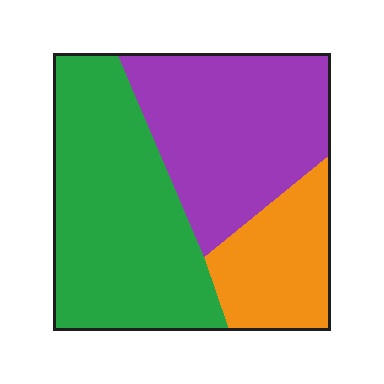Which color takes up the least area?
Orange, at roughly 20%.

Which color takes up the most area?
Green, at roughly 45%.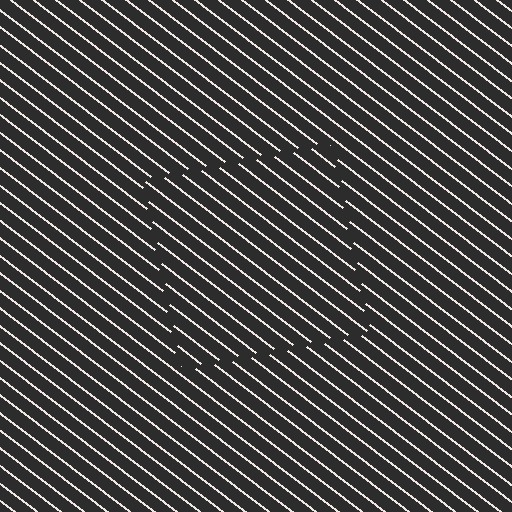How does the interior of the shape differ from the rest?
The interior of the shape contains the same grating, shifted by half a period — the contour is defined by the phase discontinuity where line-ends from the inner and outer gratings abut.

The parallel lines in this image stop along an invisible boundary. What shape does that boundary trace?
An illusory square. The interior of the shape contains the same grating, shifted by half a period — the contour is defined by the phase discontinuity where line-ends from the inner and outer gratings abut.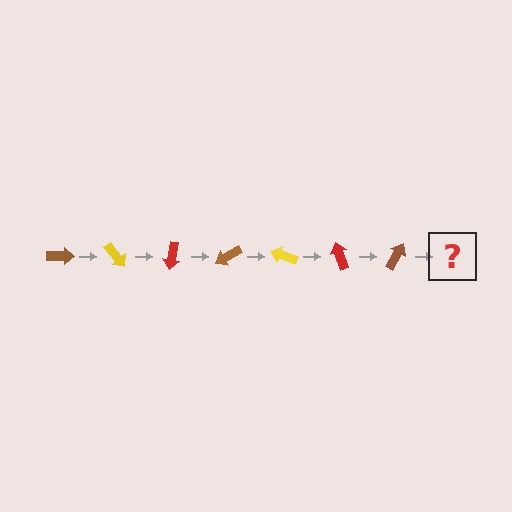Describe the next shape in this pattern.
It should be a yellow arrow, rotated 350 degrees from the start.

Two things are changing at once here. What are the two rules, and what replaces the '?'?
The two rules are that it rotates 50 degrees each step and the color cycles through brown, yellow, and red. The '?' should be a yellow arrow, rotated 350 degrees from the start.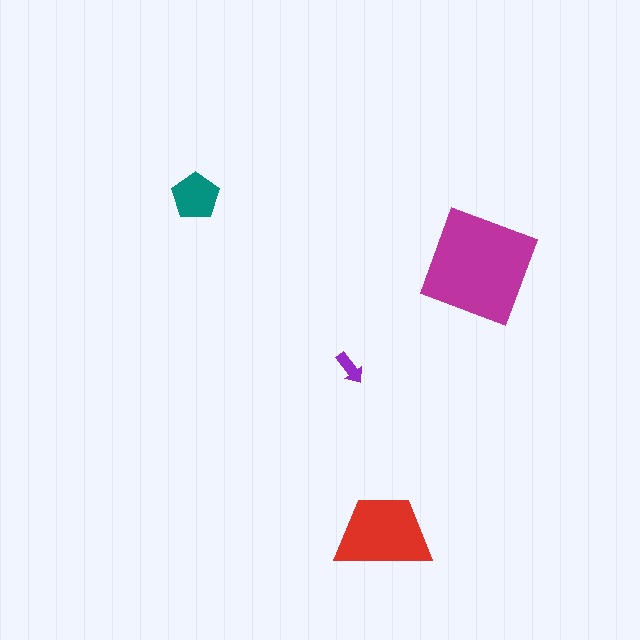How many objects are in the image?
There are 4 objects in the image.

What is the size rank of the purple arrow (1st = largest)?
4th.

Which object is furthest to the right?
The magenta diamond is rightmost.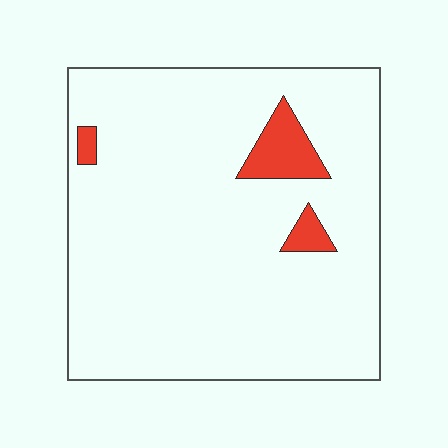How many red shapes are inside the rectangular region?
3.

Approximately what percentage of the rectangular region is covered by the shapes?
Approximately 5%.